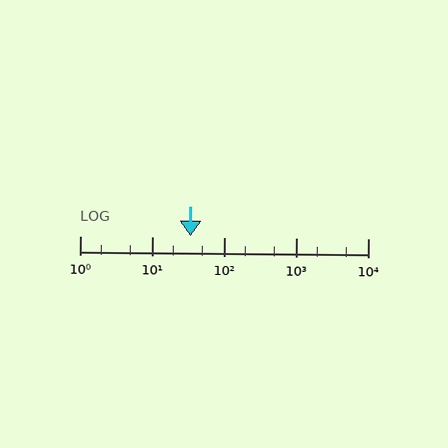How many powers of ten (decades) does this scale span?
The scale spans 4 decades, from 1 to 10000.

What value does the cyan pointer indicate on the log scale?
The pointer indicates approximately 34.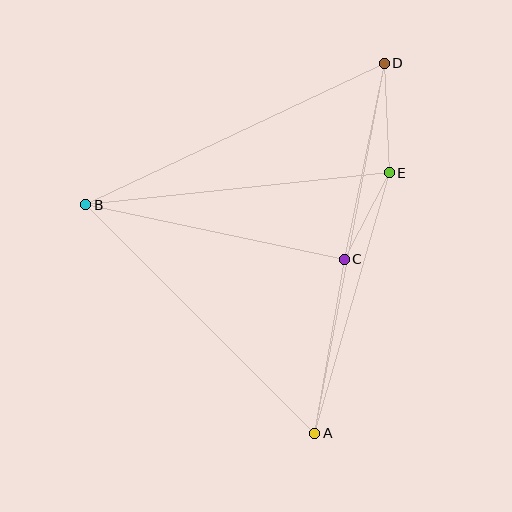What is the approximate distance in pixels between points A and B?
The distance between A and B is approximately 323 pixels.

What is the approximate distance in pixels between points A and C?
The distance between A and C is approximately 176 pixels.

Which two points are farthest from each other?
Points A and D are farthest from each other.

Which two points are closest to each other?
Points C and E are closest to each other.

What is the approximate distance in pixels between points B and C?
The distance between B and C is approximately 264 pixels.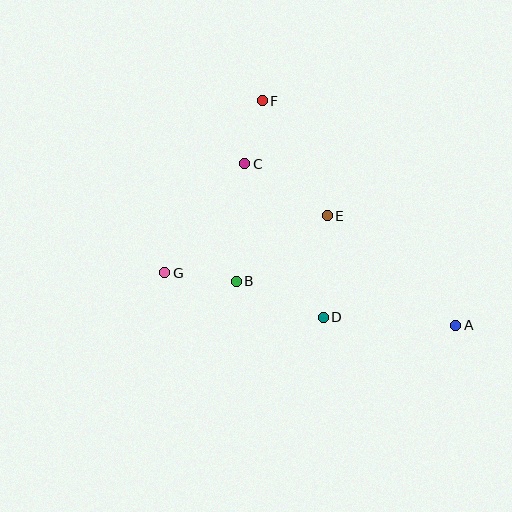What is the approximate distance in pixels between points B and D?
The distance between B and D is approximately 94 pixels.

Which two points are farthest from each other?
Points A and F are farthest from each other.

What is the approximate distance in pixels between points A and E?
The distance between A and E is approximately 168 pixels.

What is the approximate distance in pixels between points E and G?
The distance between E and G is approximately 172 pixels.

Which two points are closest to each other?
Points C and F are closest to each other.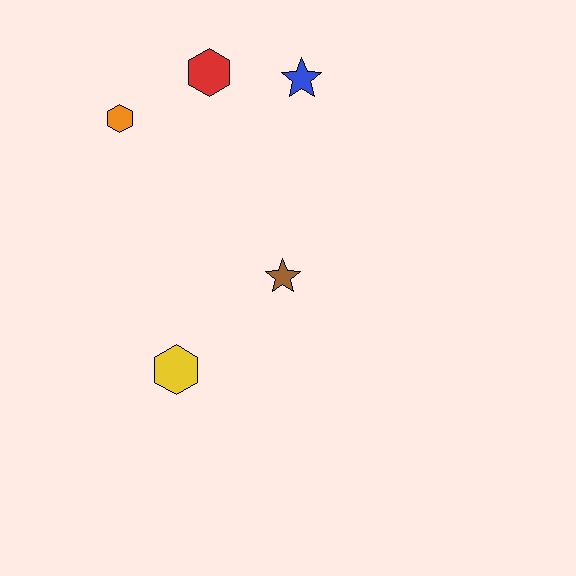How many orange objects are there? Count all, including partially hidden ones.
There is 1 orange object.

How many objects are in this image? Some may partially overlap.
There are 5 objects.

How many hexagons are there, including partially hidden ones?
There are 3 hexagons.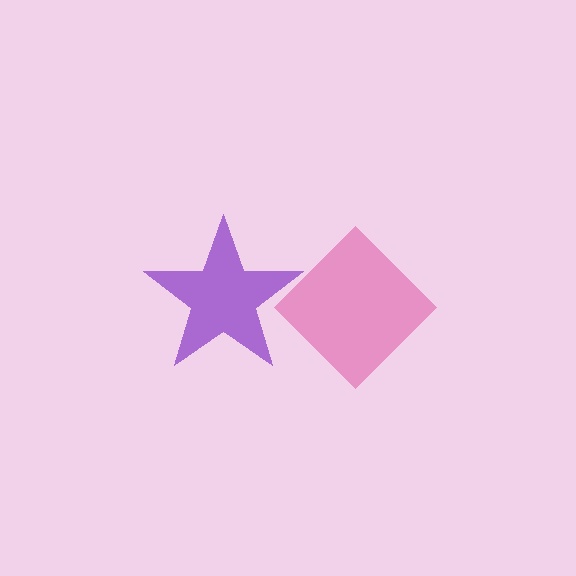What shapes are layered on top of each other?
The layered shapes are: a purple star, a pink diamond.